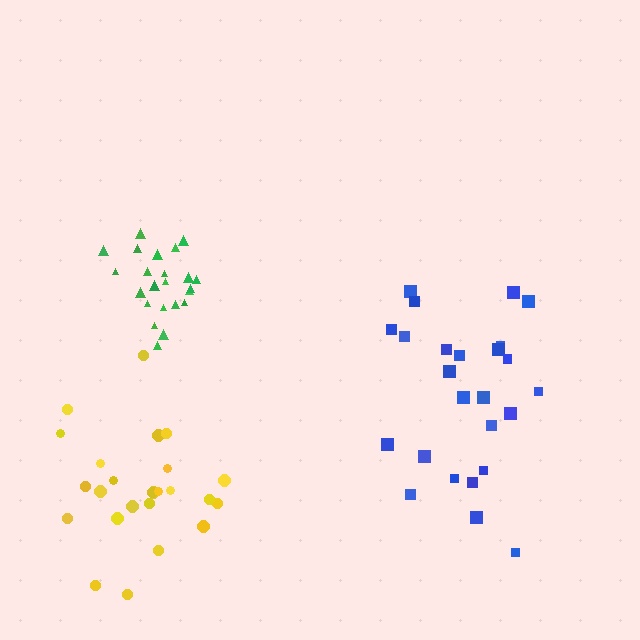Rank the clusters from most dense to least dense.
green, yellow, blue.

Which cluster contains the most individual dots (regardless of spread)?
Blue (26).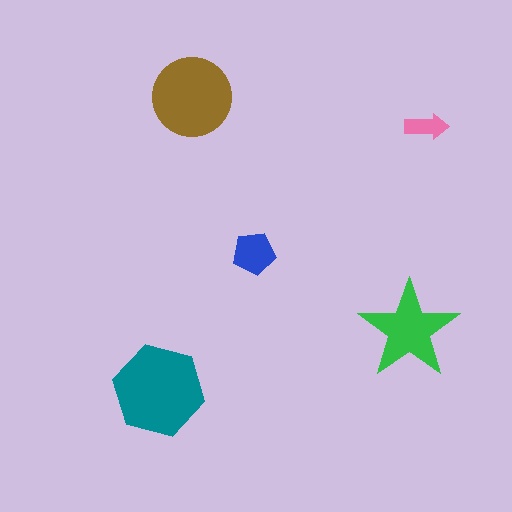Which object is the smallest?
The pink arrow.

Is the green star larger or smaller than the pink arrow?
Larger.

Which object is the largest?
The teal hexagon.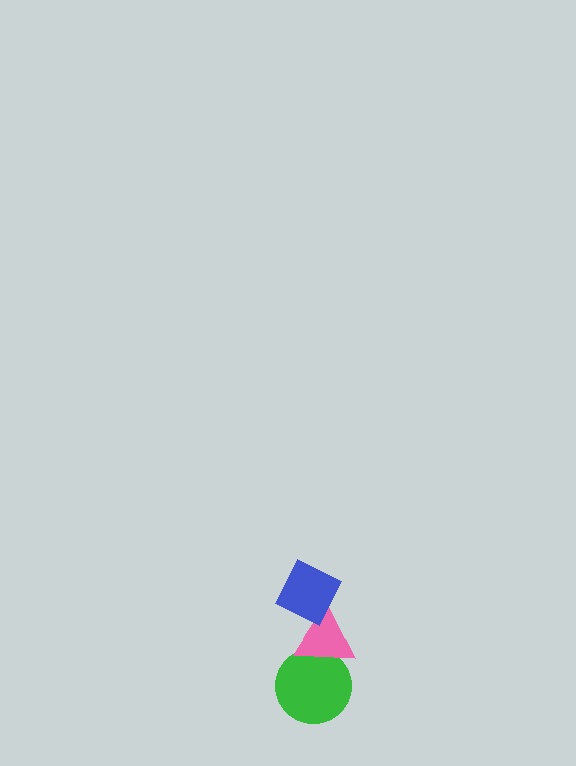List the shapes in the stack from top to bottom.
From top to bottom: the blue diamond, the pink triangle, the green circle.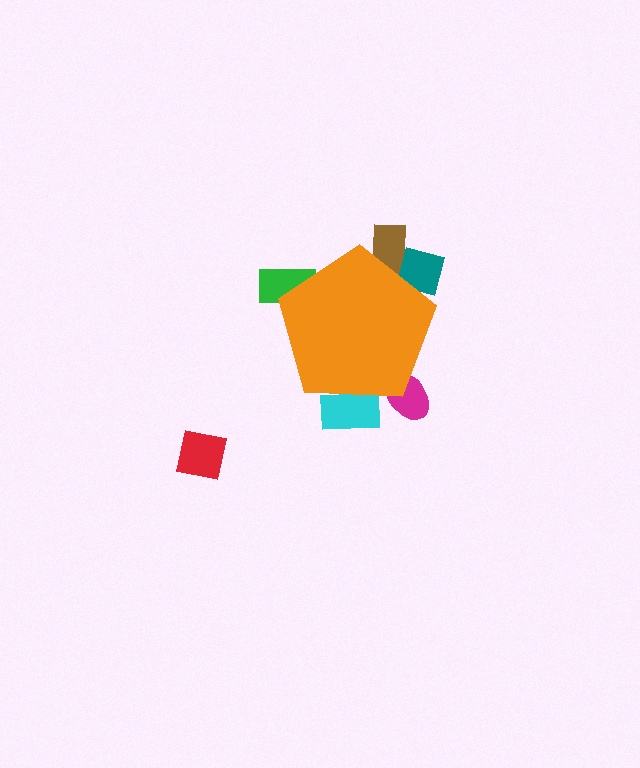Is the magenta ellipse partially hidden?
Yes, the magenta ellipse is partially hidden behind the orange pentagon.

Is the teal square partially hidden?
Yes, the teal square is partially hidden behind the orange pentagon.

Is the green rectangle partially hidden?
Yes, the green rectangle is partially hidden behind the orange pentagon.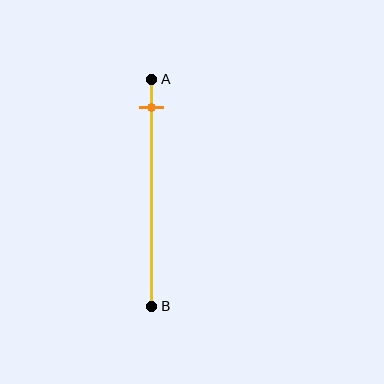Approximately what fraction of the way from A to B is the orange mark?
The orange mark is approximately 10% of the way from A to B.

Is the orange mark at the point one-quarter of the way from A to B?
No, the mark is at about 10% from A, not at the 25% one-quarter point.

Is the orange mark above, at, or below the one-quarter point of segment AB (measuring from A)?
The orange mark is above the one-quarter point of segment AB.